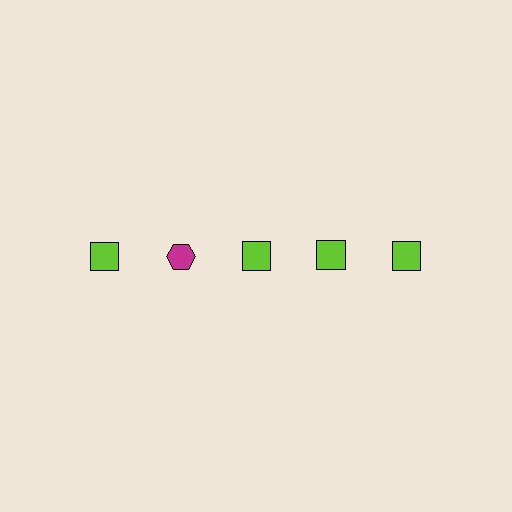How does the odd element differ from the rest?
It differs in both color (magenta instead of lime) and shape (hexagon instead of square).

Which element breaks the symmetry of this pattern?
The magenta hexagon in the top row, second from left column breaks the symmetry. All other shapes are lime squares.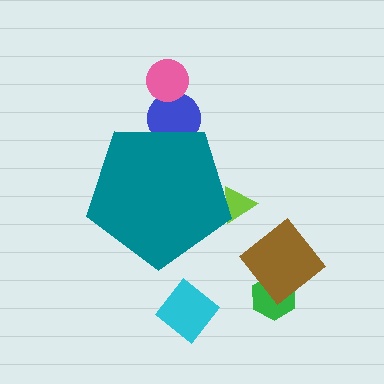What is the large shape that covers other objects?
A teal pentagon.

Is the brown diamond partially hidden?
No, the brown diamond is fully visible.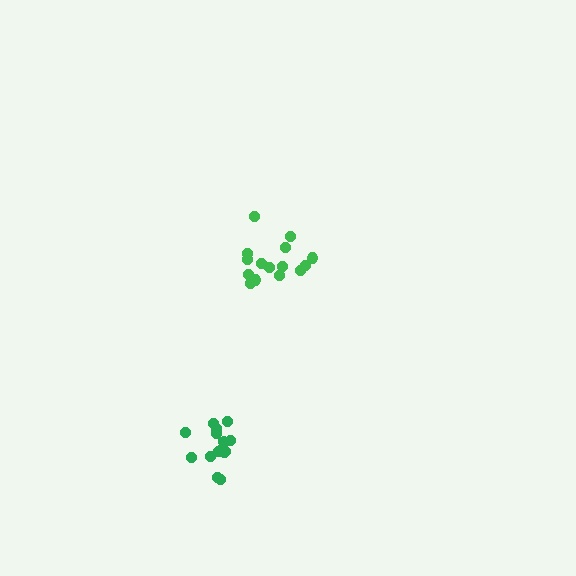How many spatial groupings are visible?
There are 2 spatial groupings.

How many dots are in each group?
Group 1: 15 dots, Group 2: 15 dots (30 total).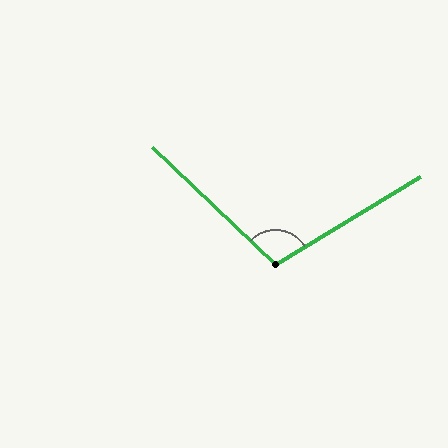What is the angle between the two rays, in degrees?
Approximately 105 degrees.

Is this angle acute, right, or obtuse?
It is obtuse.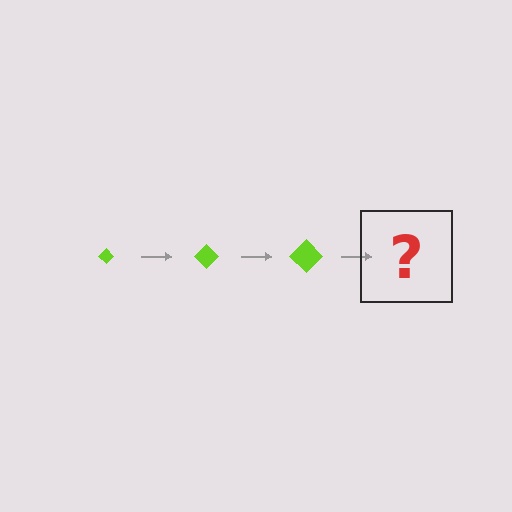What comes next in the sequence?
The next element should be a lime diamond, larger than the previous one.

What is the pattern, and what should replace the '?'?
The pattern is that the diamond gets progressively larger each step. The '?' should be a lime diamond, larger than the previous one.